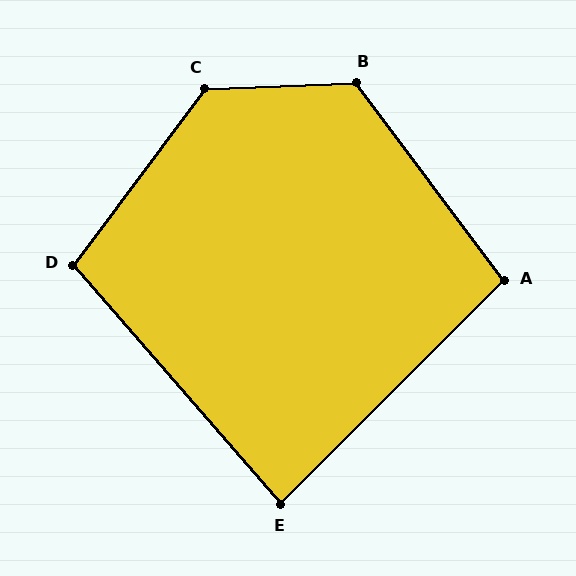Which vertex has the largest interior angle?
C, at approximately 129 degrees.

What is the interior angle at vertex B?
Approximately 125 degrees (obtuse).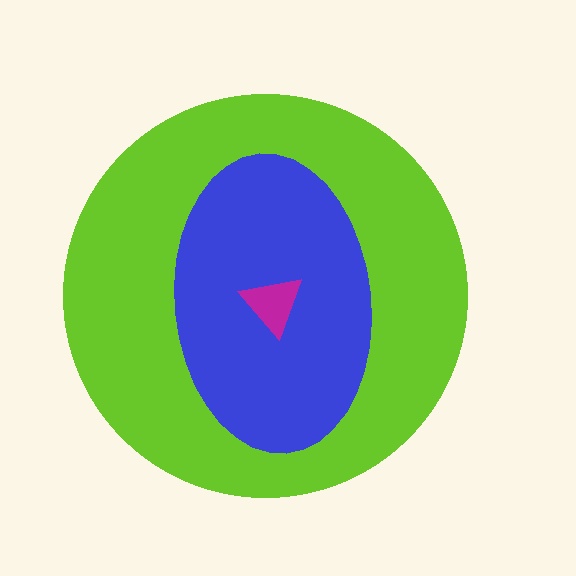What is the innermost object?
The magenta triangle.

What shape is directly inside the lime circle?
The blue ellipse.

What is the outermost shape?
The lime circle.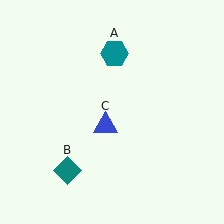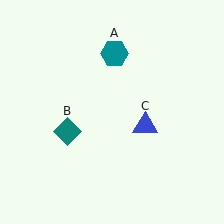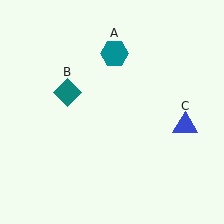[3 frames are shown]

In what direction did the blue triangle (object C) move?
The blue triangle (object C) moved right.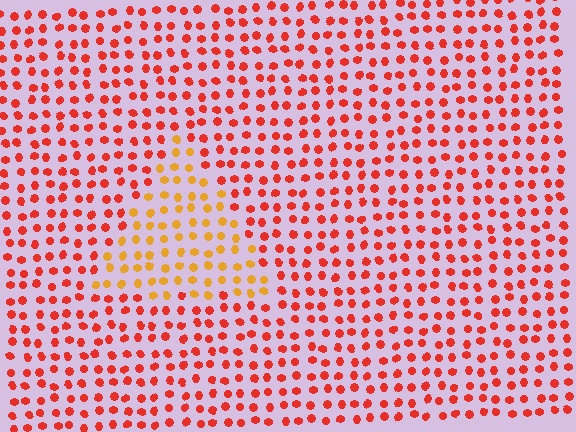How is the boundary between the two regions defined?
The boundary is defined purely by a slight shift in hue (about 37 degrees). Spacing, size, and orientation are identical on both sides.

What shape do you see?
I see a triangle.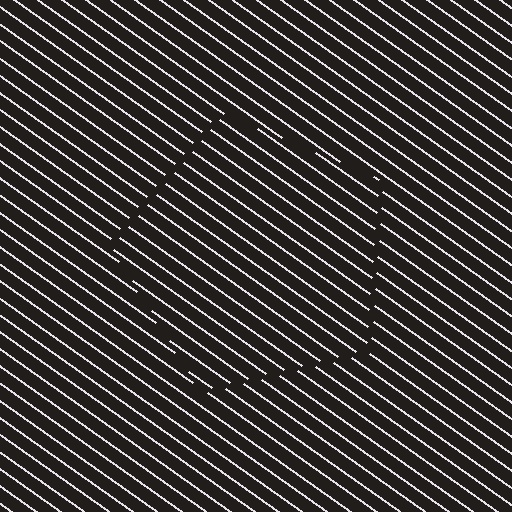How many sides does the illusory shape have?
5 sides — the line-ends trace a pentagon.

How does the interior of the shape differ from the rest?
The interior of the shape contains the same grating, shifted by half a period — the contour is defined by the phase discontinuity where line-ends from the inner and outer gratings abut.